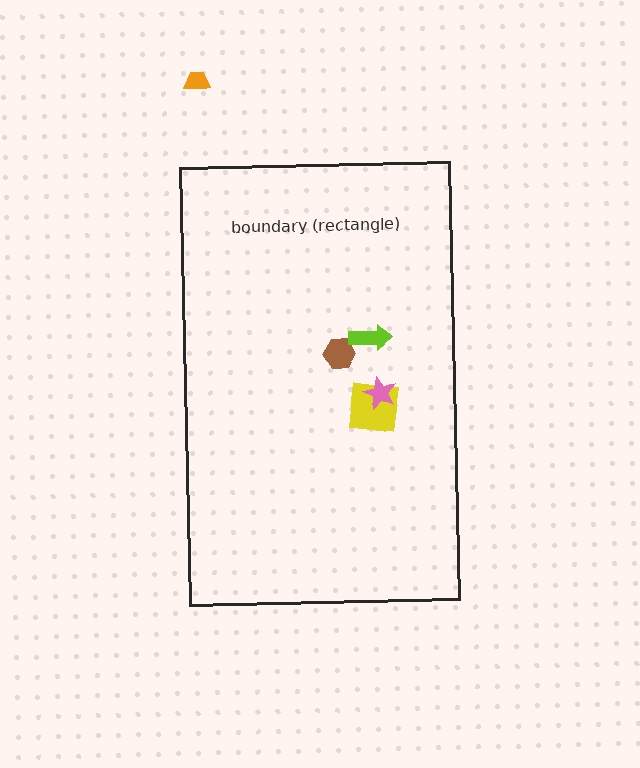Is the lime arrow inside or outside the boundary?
Inside.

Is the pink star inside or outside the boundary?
Inside.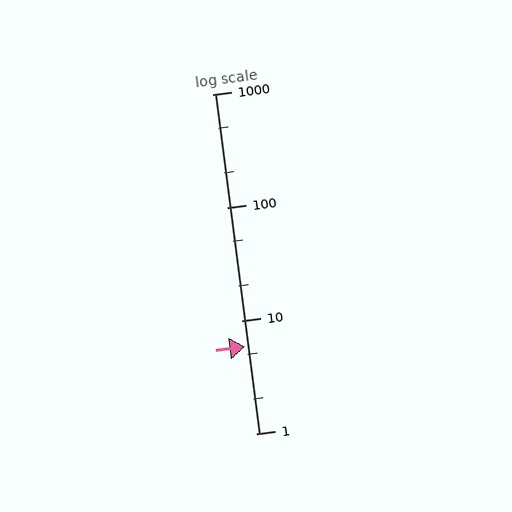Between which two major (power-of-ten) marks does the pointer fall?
The pointer is between 1 and 10.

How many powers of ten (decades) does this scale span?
The scale spans 3 decades, from 1 to 1000.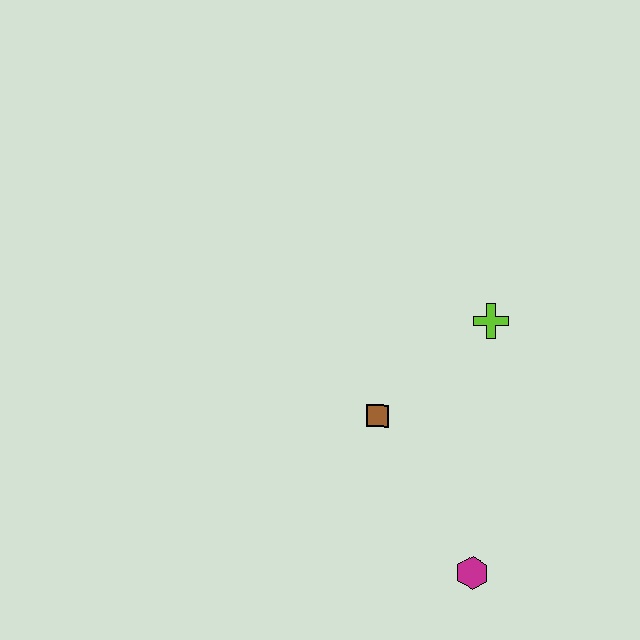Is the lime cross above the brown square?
Yes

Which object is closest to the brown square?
The lime cross is closest to the brown square.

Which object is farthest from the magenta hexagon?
The lime cross is farthest from the magenta hexagon.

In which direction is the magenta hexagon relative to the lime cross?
The magenta hexagon is below the lime cross.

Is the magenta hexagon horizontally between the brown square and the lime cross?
Yes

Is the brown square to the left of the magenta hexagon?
Yes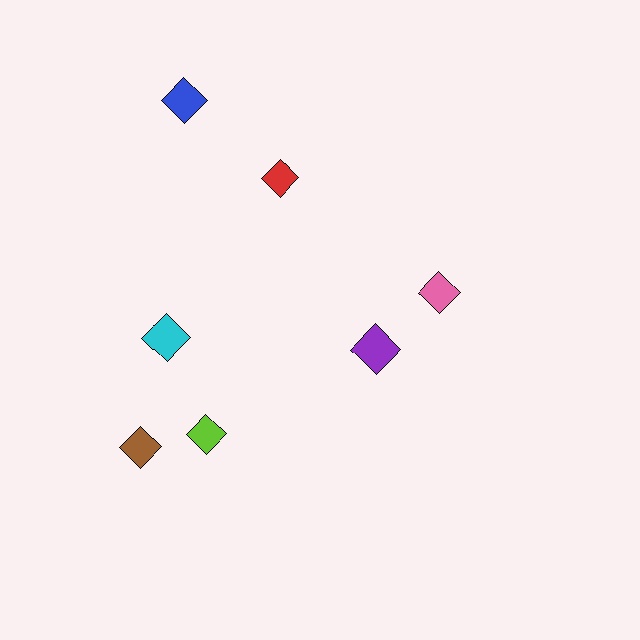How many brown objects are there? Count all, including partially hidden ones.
There is 1 brown object.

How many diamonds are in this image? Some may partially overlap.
There are 7 diamonds.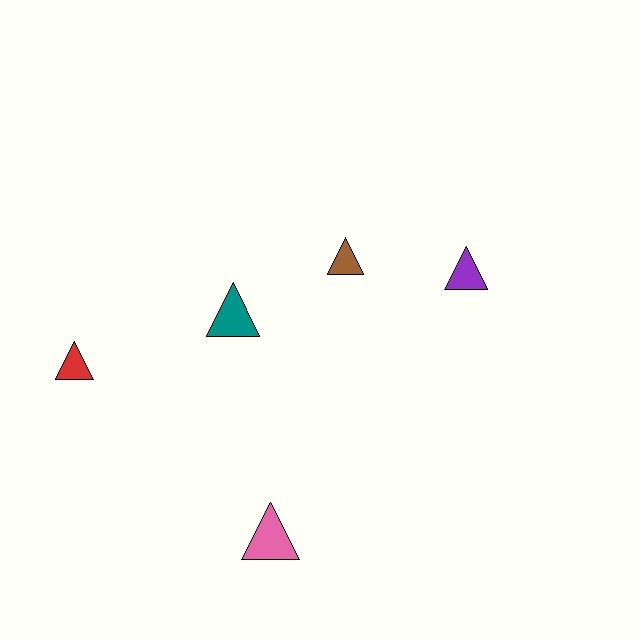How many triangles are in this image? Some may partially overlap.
There are 5 triangles.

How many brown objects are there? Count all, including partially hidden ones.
There is 1 brown object.